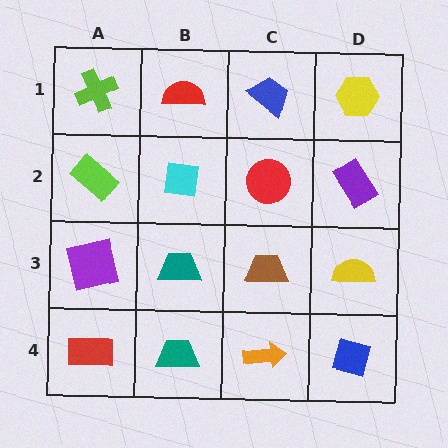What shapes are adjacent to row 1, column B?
A cyan square (row 2, column B), a lime cross (row 1, column A), a blue trapezoid (row 1, column C).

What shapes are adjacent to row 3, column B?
A cyan square (row 2, column B), a teal trapezoid (row 4, column B), a purple square (row 3, column A), a brown trapezoid (row 3, column C).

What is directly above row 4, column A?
A purple square.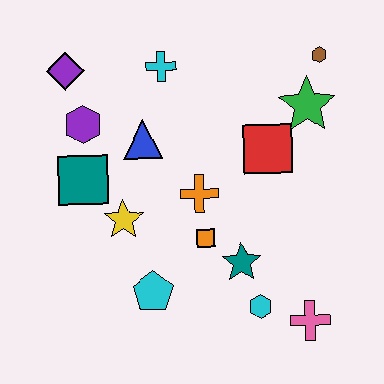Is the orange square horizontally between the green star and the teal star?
No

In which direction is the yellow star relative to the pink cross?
The yellow star is to the left of the pink cross.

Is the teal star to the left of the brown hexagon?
Yes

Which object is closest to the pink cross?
The cyan hexagon is closest to the pink cross.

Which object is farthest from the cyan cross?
The pink cross is farthest from the cyan cross.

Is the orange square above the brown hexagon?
No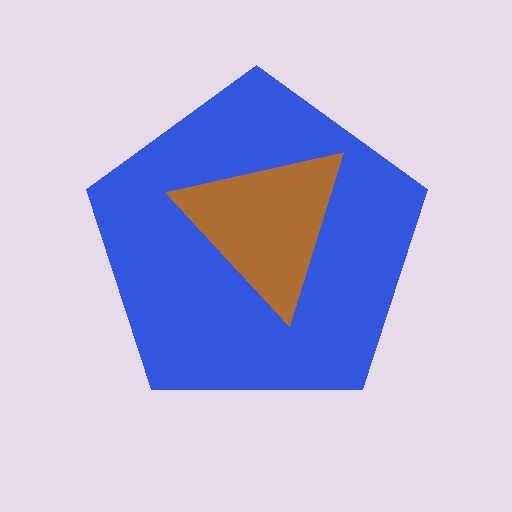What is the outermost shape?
The blue pentagon.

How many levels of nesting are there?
2.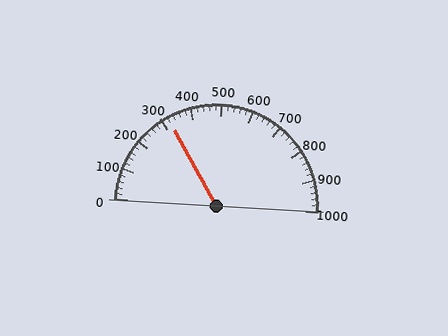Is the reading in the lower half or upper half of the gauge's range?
The reading is in the lower half of the range (0 to 1000).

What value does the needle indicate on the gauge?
The needle indicates approximately 320.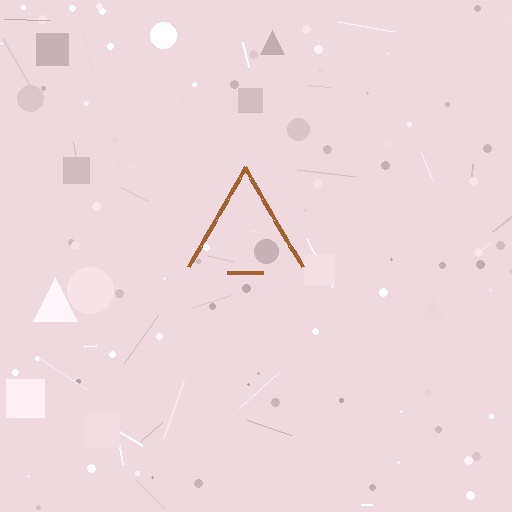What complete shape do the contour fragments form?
The contour fragments form a triangle.